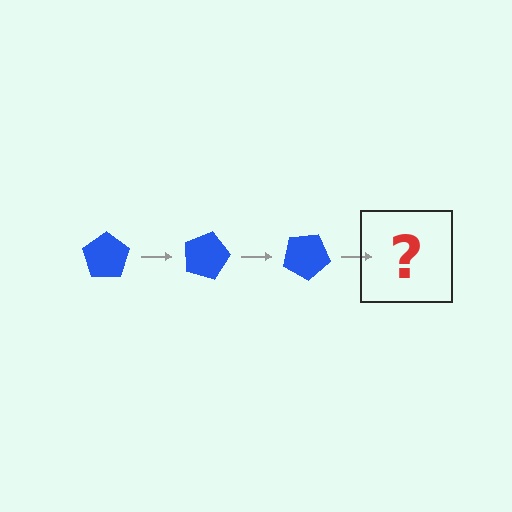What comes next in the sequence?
The next element should be a blue pentagon rotated 45 degrees.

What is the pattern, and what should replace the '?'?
The pattern is that the pentagon rotates 15 degrees each step. The '?' should be a blue pentagon rotated 45 degrees.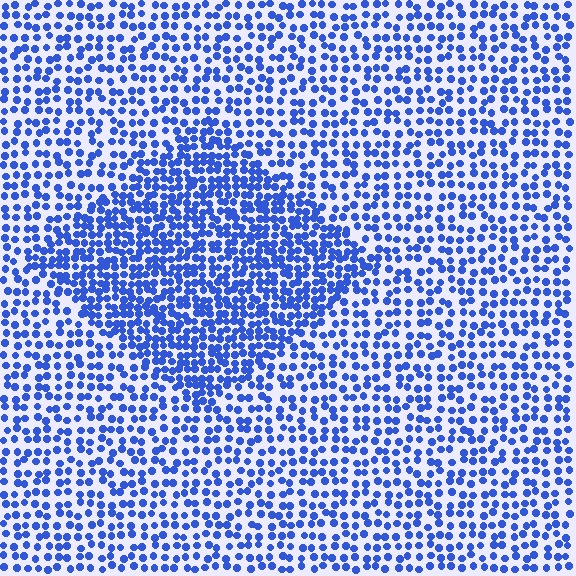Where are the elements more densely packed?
The elements are more densely packed inside the diamond boundary.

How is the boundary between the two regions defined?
The boundary is defined by a change in element density (approximately 1.8x ratio). All elements are the same color, size, and shape.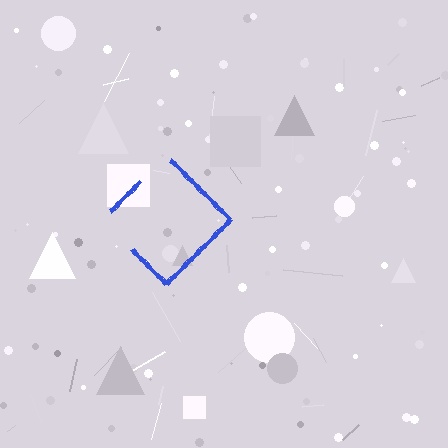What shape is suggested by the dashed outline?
The dashed outline suggests a diamond.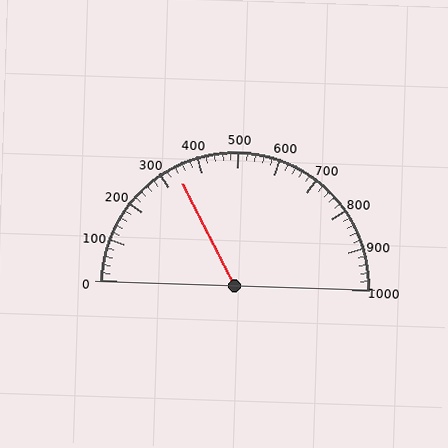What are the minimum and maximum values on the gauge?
The gauge ranges from 0 to 1000.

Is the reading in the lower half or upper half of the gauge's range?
The reading is in the lower half of the range (0 to 1000).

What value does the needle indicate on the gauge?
The needle indicates approximately 340.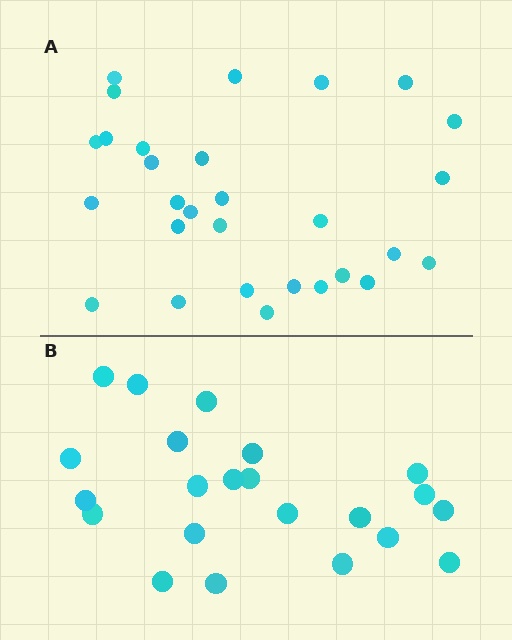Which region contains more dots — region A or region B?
Region A (the top region) has more dots.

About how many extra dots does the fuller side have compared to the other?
Region A has roughly 8 or so more dots than region B.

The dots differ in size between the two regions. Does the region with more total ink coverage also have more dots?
No. Region B has more total ink coverage because its dots are larger, but region A actually contains more individual dots. Total area can be misleading — the number of items is what matters here.